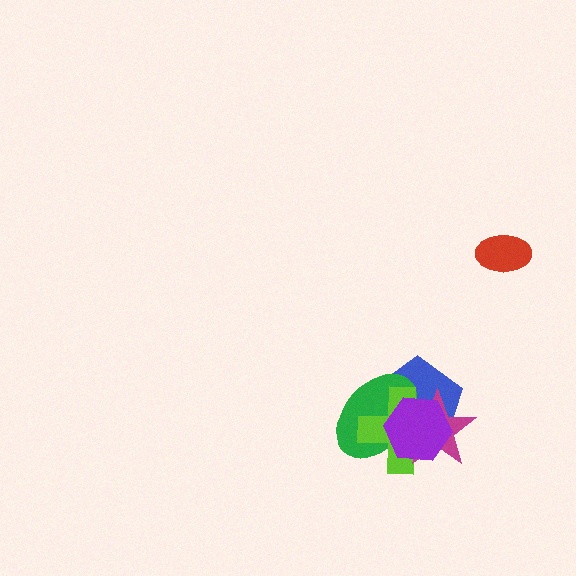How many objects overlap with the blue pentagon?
4 objects overlap with the blue pentagon.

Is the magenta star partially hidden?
Yes, it is partially covered by another shape.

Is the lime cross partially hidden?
Yes, it is partially covered by another shape.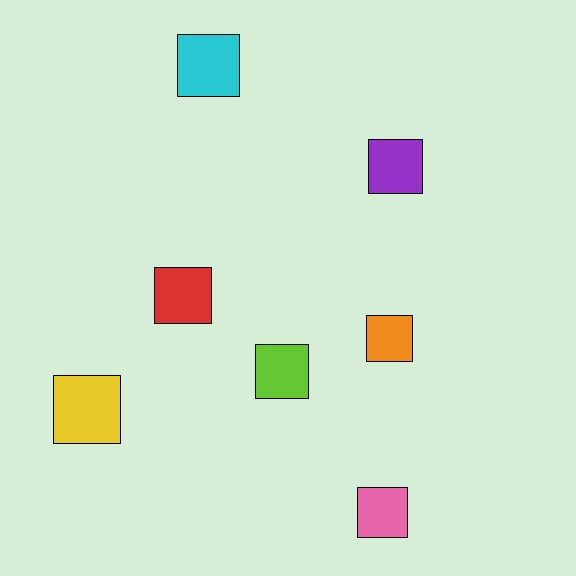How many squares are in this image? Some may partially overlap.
There are 7 squares.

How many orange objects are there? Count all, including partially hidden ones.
There is 1 orange object.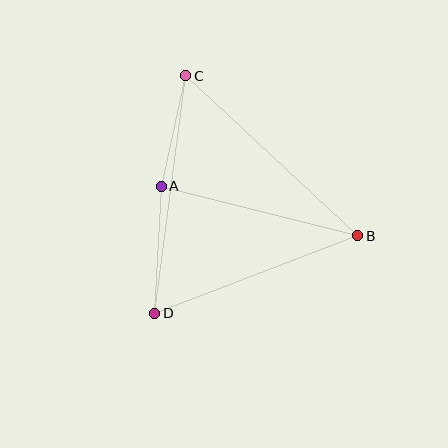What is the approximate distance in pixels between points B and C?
The distance between B and C is approximately 235 pixels.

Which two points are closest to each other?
Points A and C are closest to each other.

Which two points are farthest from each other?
Points C and D are farthest from each other.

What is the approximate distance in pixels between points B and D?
The distance between B and D is approximately 218 pixels.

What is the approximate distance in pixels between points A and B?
The distance between A and B is approximately 203 pixels.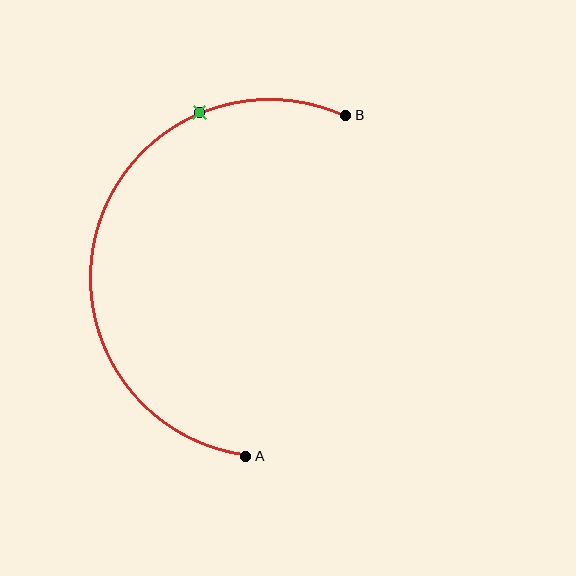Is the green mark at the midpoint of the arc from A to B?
No. The green mark lies on the arc but is closer to endpoint B. The arc midpoint would be at the point on the curve equidistant along the arc from both A and B.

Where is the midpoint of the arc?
The arc midpoint is the point on the curve farthest from the straight line joining A and B. It sits to the left of that line.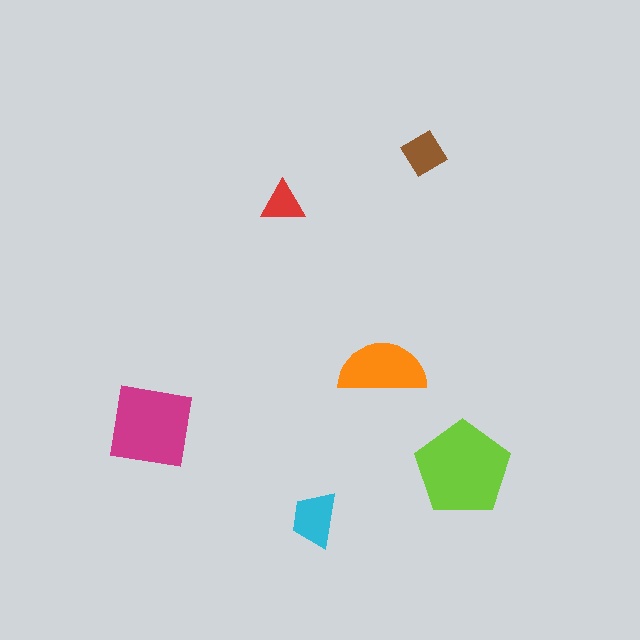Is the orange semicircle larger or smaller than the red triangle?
Larger.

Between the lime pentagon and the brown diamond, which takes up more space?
The lime pentagon.